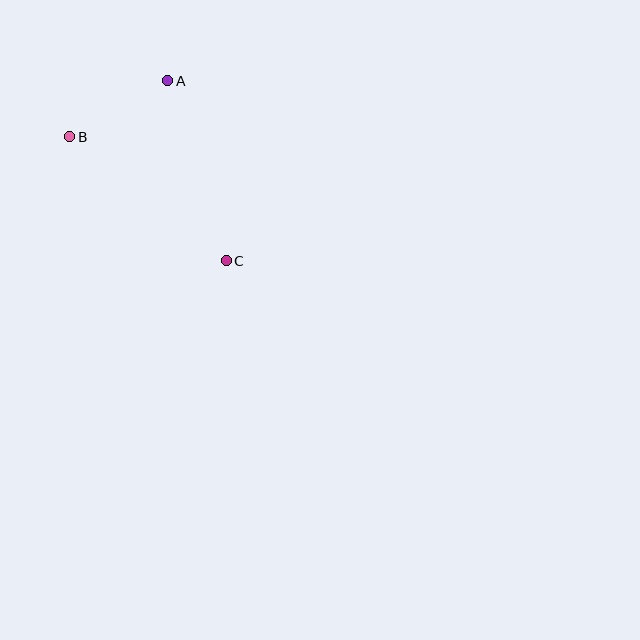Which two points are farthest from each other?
Points B and C are farthest from each other.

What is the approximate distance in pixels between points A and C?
The distance between A and C is approximately 190 pixels.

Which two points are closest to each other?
Points A and B are closest to each other.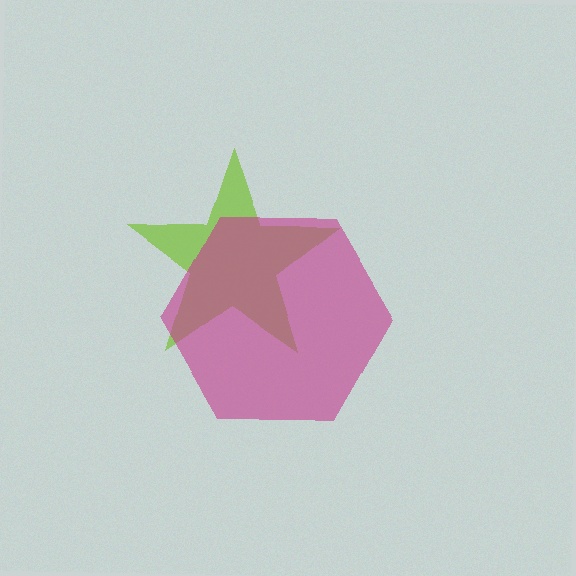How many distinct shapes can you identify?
There are 2 distinct shapes: a lime star, a magenta hexagon.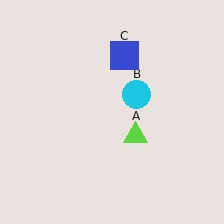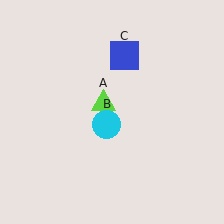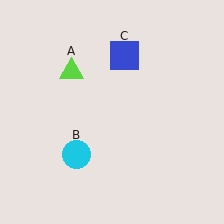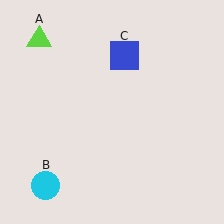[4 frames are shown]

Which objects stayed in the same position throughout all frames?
Blue square (object C) remained stationary.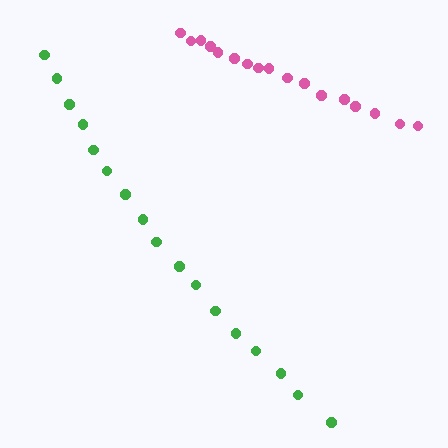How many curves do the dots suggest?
There are 2 distinct paths.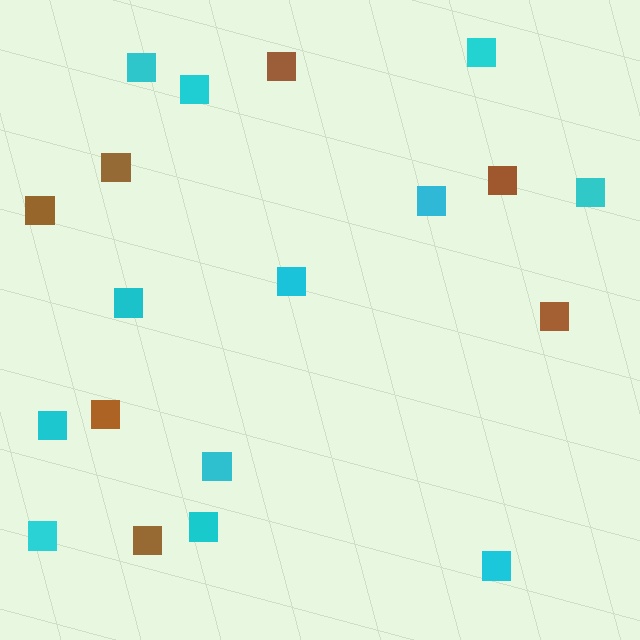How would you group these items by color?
There are 2 groups: one group of brown squares (7) and one group of cyan squares (12).